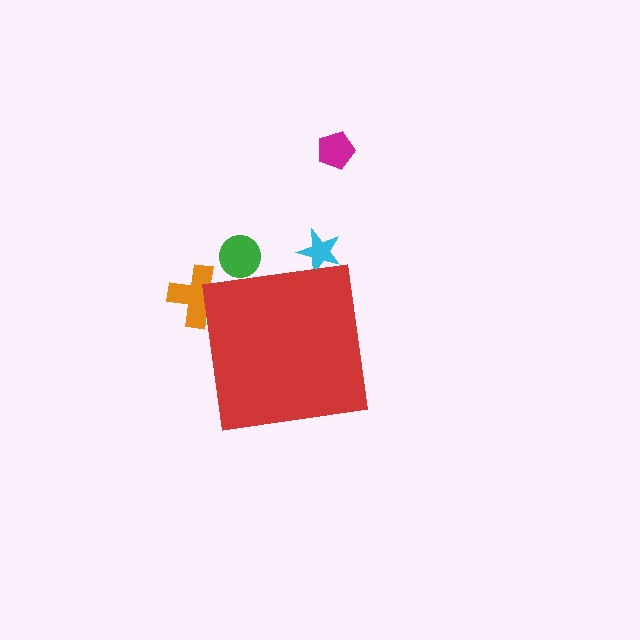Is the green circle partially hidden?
Yes, the green circle is partially hidden behind the red square.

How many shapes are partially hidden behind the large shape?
3 shapes are partially hidden.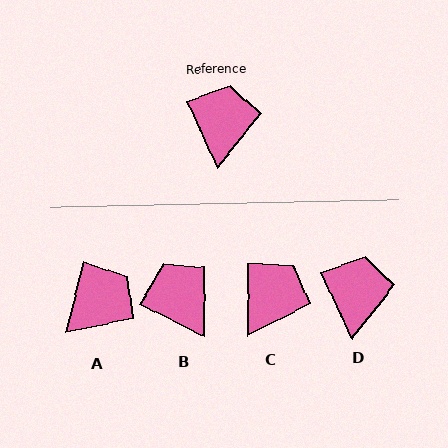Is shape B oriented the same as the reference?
No, it is off by about 39 degrees.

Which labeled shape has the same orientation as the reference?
D.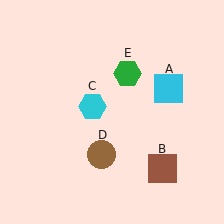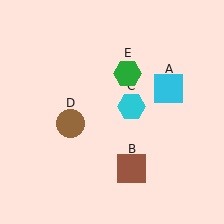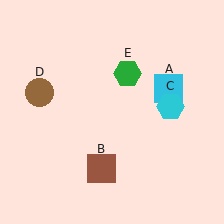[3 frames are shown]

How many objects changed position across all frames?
3 objects changed position: brown square (object B), cyan hexagon (object C), brown circle (object D).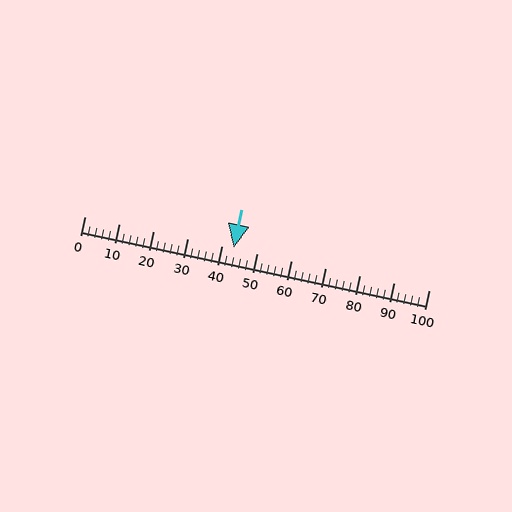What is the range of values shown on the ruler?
The ruler shows values from 0 to 100.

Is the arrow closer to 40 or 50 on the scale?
The arrow is closer to 40.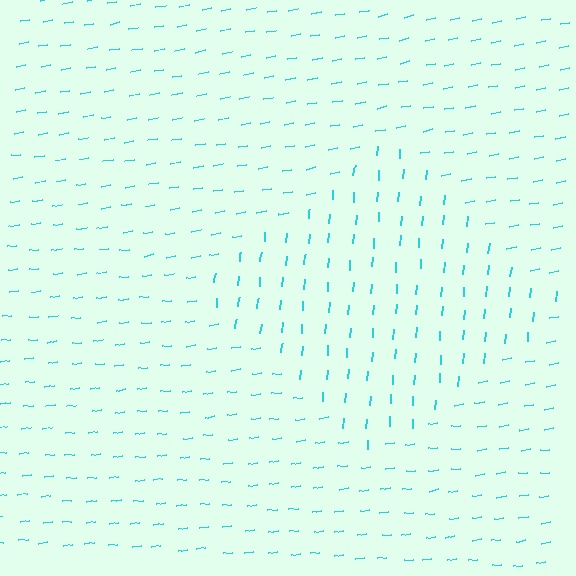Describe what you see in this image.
The image is filled with small cyan line segments. A diamond region in the image has lines oriented differently from the surrounding lines, creating a visible texture boundary.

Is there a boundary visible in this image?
Yes, there is a texture boundary formed by a change in line orientation.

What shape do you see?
I see a diamond.